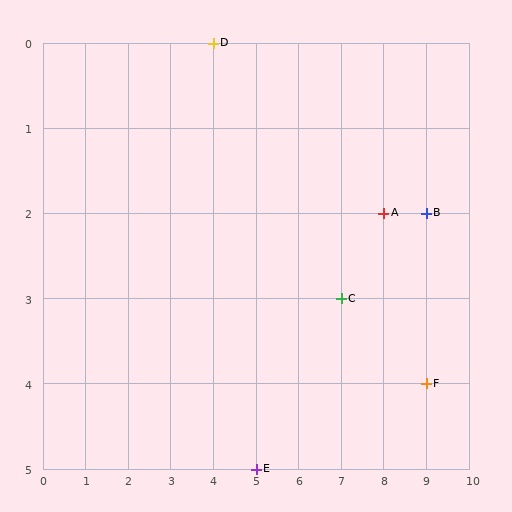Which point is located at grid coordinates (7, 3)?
Point C is at (7, 3).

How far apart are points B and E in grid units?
Points B and E are 4 columns and 3 rows apart (about 5.0 grid units diagonally).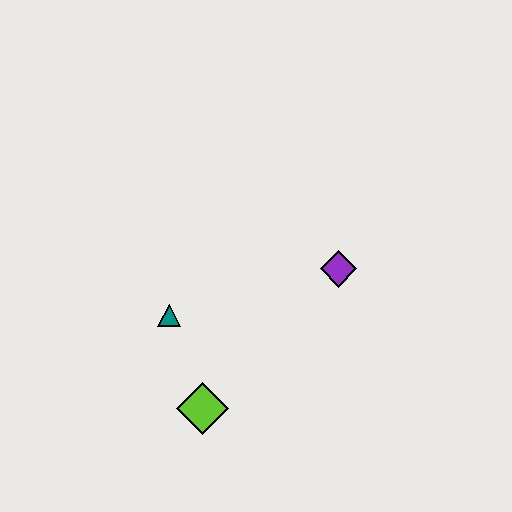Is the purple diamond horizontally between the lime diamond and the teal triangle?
No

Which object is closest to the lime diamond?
The teal triangle is closest to the lime diamond.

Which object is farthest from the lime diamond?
The purple diamond is farthest from the lime diamond.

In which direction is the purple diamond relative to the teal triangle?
The purple diamond is to the right of the teal triangle.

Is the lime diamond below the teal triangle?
Yes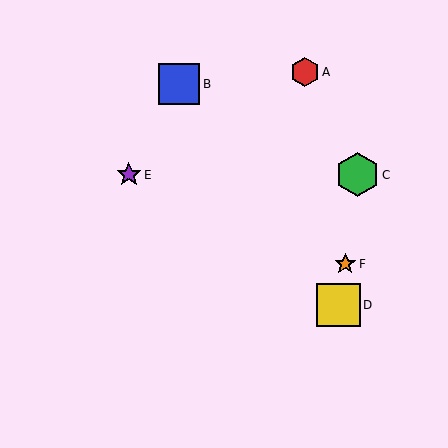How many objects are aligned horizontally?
2 objects (C, E) are aligned horizontally.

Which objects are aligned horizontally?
Objects C, E are aligned horizontally.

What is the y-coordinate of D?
Object D is at y≈305.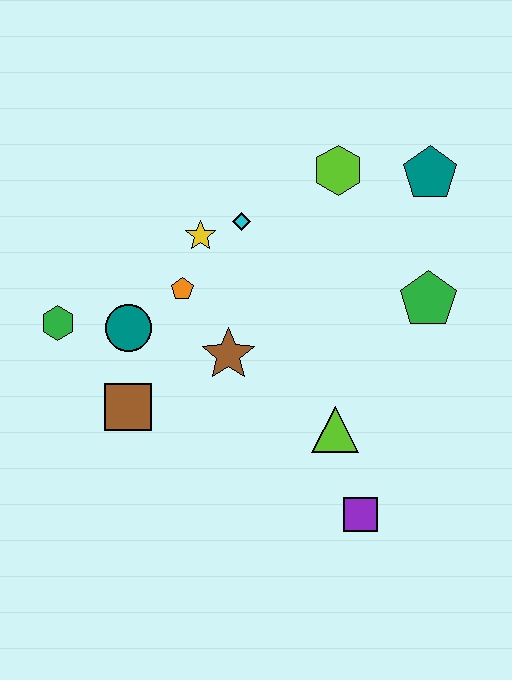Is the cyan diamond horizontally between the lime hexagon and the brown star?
Yes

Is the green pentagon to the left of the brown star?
No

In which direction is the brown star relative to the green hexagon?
The brown star is to the right of the green hexagon.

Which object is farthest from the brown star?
The teal pentagon is farthest from the brown star.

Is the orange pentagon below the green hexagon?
No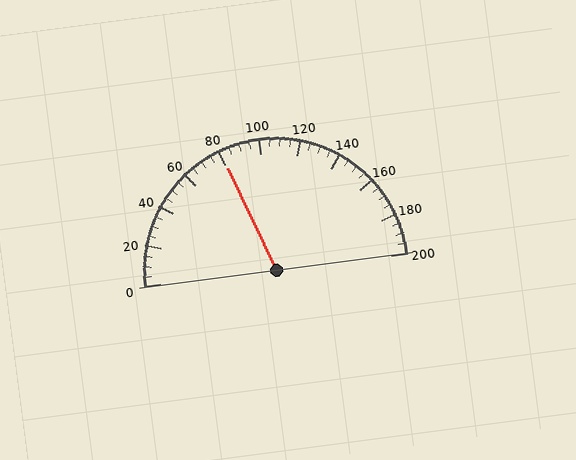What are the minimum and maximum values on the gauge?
The gauge ranges from 0 to 200.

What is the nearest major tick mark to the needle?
The nearest major tick mark is 80.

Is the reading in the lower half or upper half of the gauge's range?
The reading is in the lower half of the range (0 to 200).